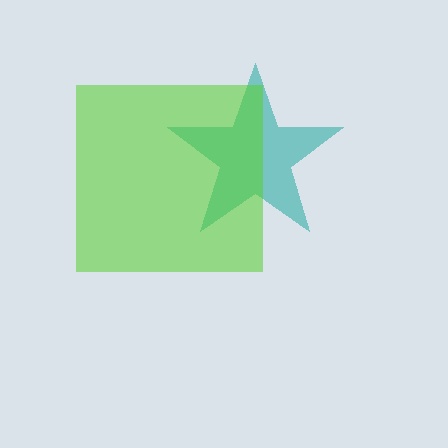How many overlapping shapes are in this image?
There are 2 overlapping shapes in the image.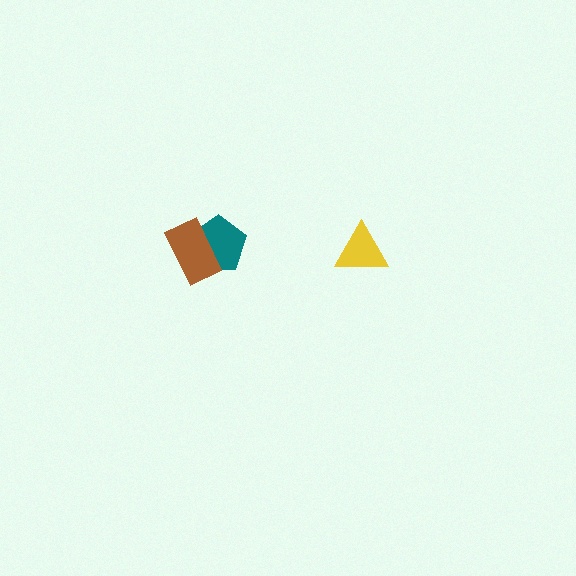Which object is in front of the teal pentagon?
The brown rectangle is in front of the teal pentagon.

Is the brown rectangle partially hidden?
No, no other shape covers it.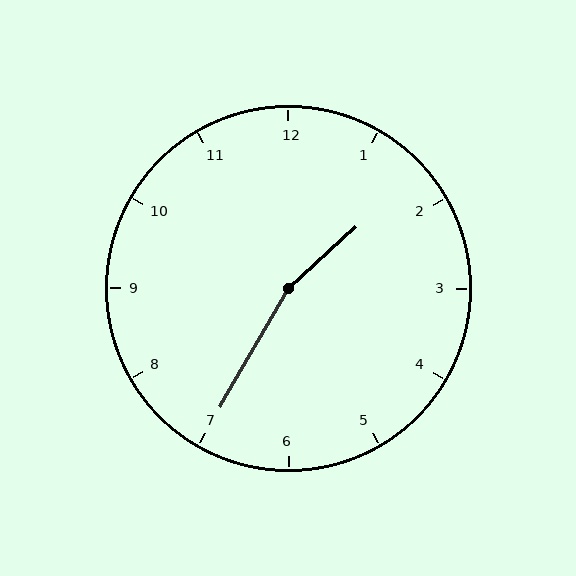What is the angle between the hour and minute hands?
Approximately 162 degrees.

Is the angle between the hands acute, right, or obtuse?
It is obtuse.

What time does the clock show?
1:35.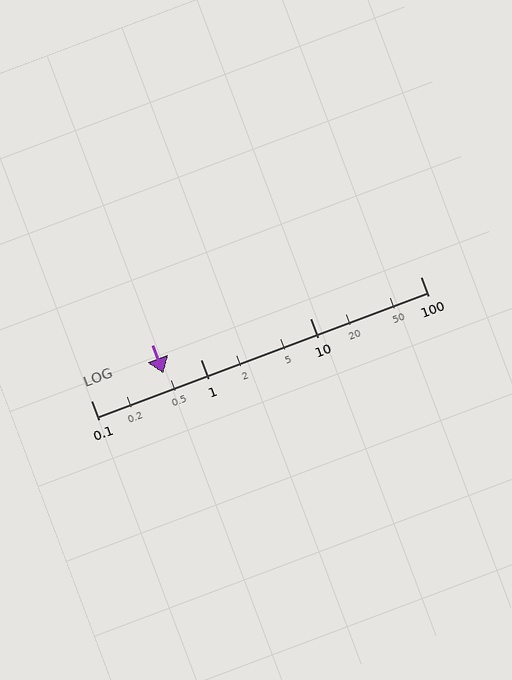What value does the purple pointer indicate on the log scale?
The pointer indicates approximately 0.46.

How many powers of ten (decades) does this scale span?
The scale spans 3 decades, from 0.1 to 100.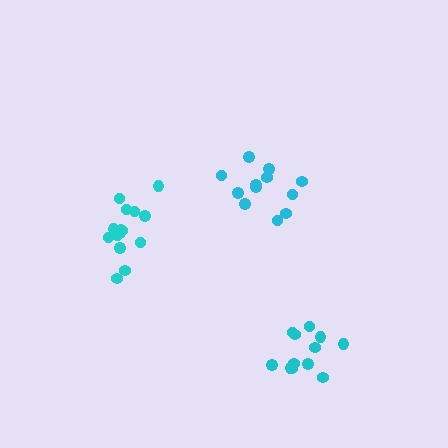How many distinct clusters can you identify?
There are 3 distinct clusters.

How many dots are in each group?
Group 1: 15 dots, Group 2: 12 dots, Group 3: 12 dots (39 total).